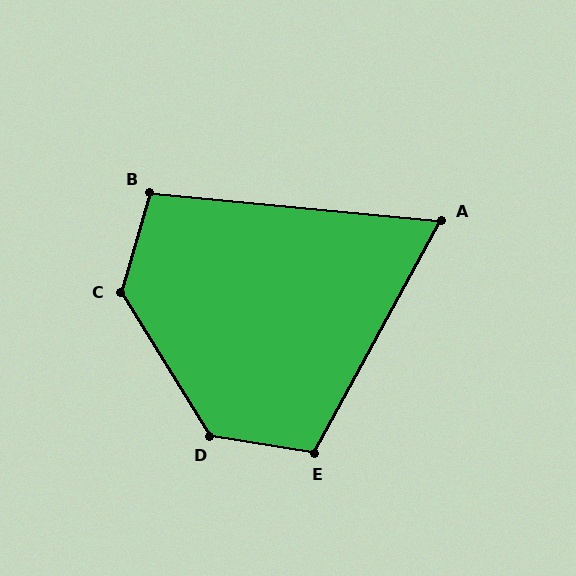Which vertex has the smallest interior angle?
A, at approximately 67 degrees.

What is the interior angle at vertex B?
Approximately 101 degrees (obtuse).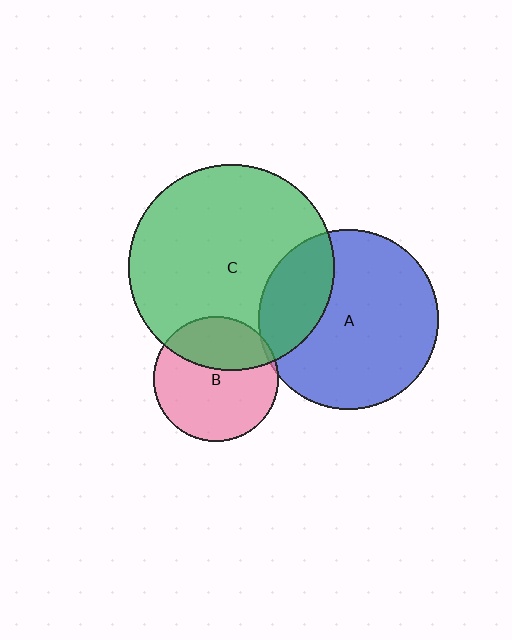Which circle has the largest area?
Circle C (green).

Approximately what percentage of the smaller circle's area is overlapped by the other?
Approximately 5%.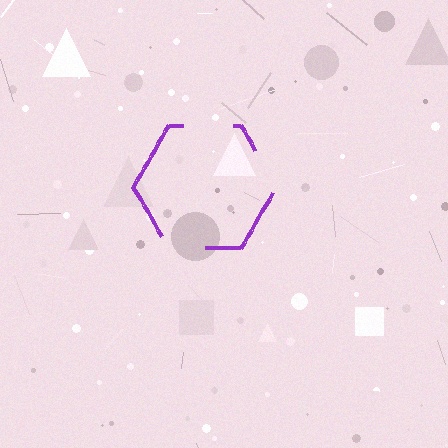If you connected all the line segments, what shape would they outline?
They would outline a hexagon.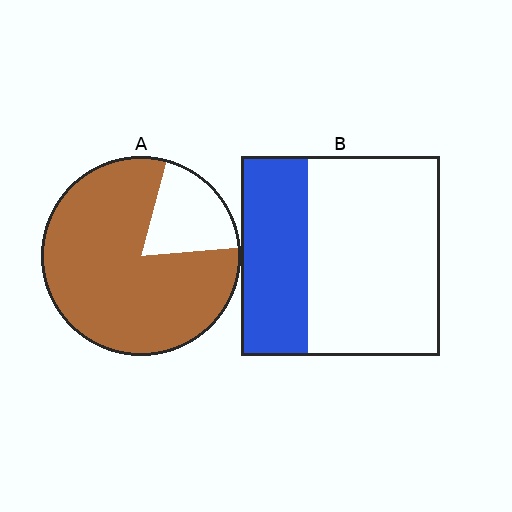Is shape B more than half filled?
No.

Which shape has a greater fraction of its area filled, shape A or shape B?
Shape A.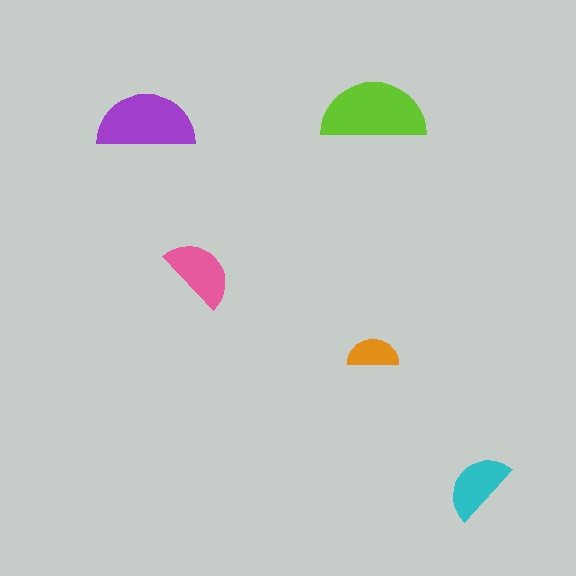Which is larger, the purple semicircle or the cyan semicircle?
The purple one.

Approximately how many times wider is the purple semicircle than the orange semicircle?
About 2 times wider.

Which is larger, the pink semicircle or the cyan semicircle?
The pink one.